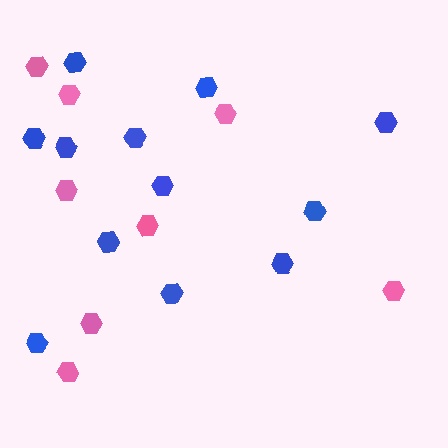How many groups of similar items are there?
There are 2 groups: one group of pink hexagons (8) and one group of blue hexagons (12).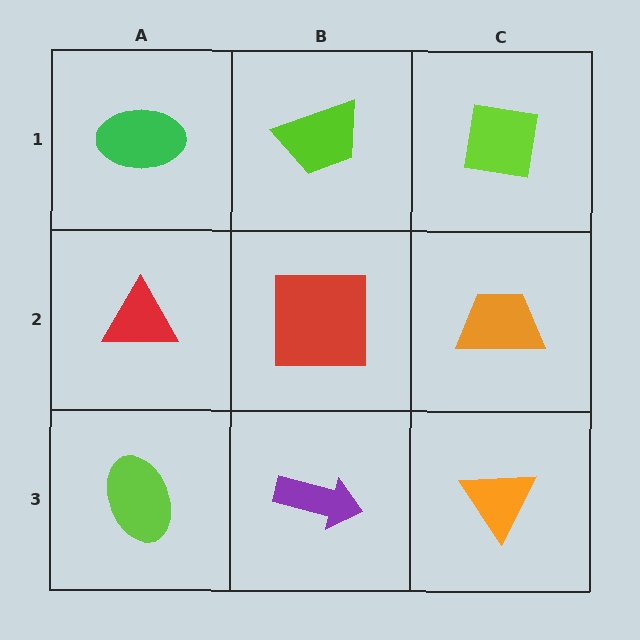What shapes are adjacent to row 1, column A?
A red triangle (row 2, column A), a lime trapezoid (row 1, column B).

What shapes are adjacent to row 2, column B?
A lime trapezoid (row 1, column B), a purple arrow (row 3, column B), a red triangle (row 2, column A), an orange trapezoid (row 2, column C).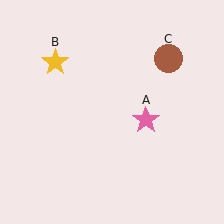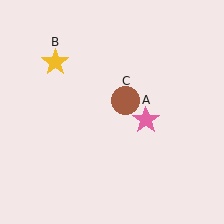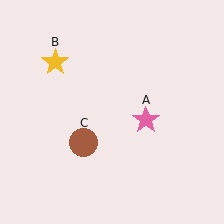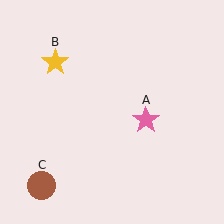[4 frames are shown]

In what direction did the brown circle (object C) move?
The brown circle (object C) moved down and to the left.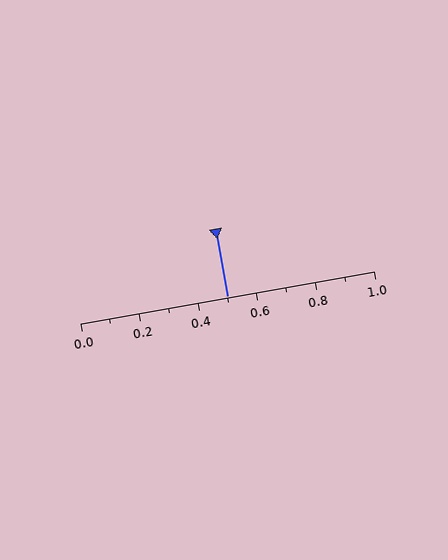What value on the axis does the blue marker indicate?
The marker indicates approximately 0.5.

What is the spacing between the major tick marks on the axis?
The major ticks are spaced 0.2 apart.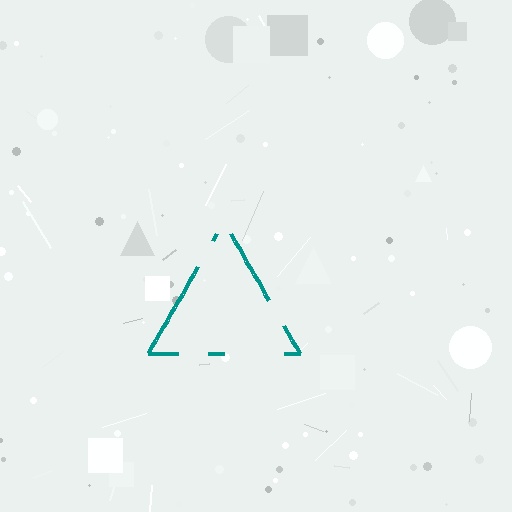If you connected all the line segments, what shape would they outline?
They would outline a triangle.